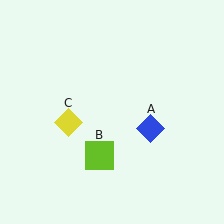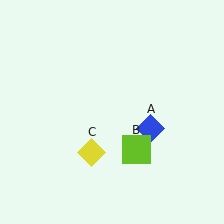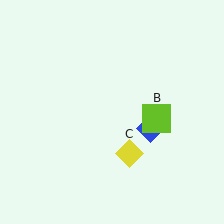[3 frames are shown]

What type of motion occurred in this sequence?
The lime square (object B), yellow diamond (object C) rotated counterclockwise around the center of the scene.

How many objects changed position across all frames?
2 objects changed position: lime square (object B), yellow diamond (object C).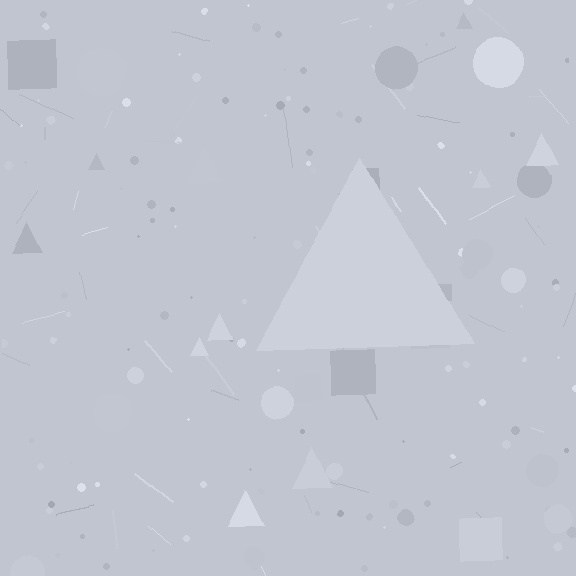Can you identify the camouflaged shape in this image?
The camouflaged shape is a triangle.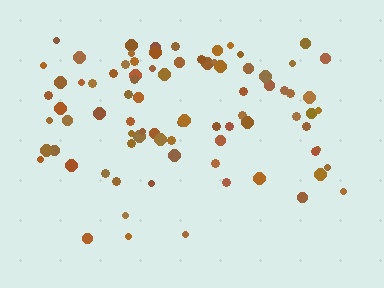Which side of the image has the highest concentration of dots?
The top.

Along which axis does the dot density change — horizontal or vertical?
Vertical.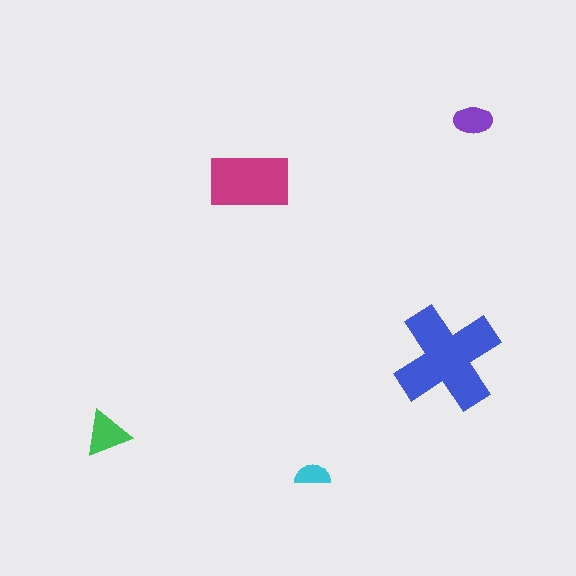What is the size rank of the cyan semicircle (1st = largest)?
5th.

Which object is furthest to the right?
The purple ellipse is rightmost.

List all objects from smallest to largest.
The cyan semicircle, the purple ellipse, the green triangle, the magenta rectangle, the blue cross.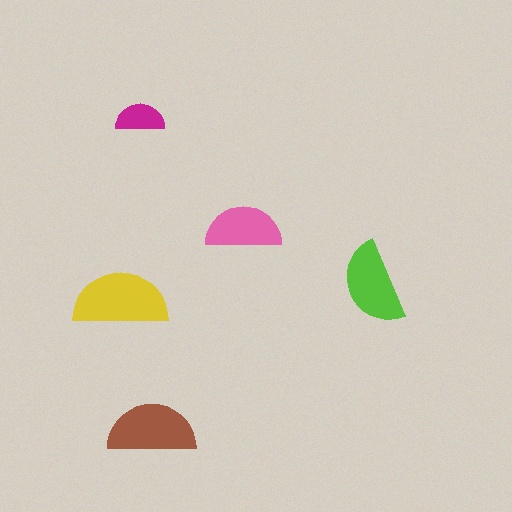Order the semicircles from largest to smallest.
the yellow one, the brown one, the lime one, the pink one, the magenta one.